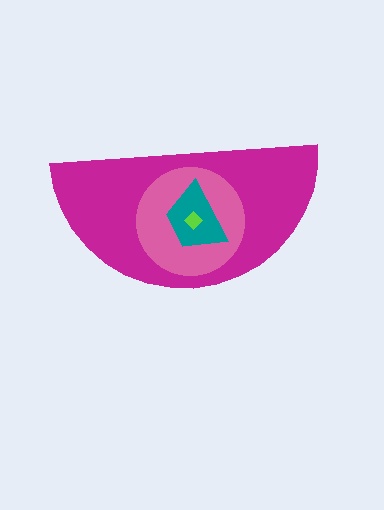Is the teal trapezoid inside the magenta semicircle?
Yes.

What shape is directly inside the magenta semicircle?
The pink circle.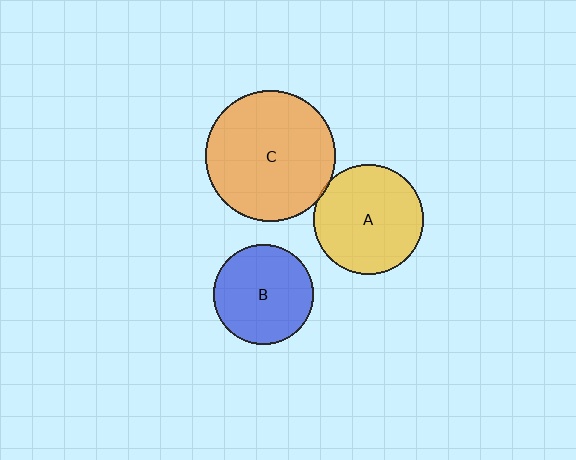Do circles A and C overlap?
Yes.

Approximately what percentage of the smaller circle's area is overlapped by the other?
Approximately 5%.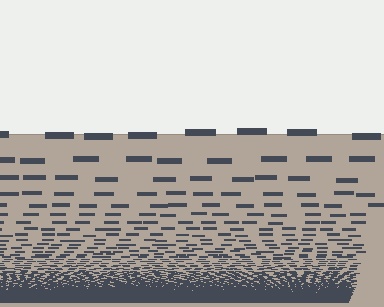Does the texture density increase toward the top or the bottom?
Density increases toward the bottom.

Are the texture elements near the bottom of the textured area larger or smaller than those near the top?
Smaller. The gradient is inverted — elements near the bottom are smaller and denser.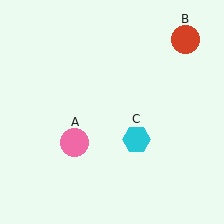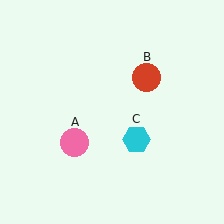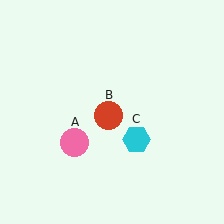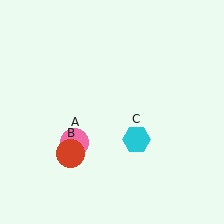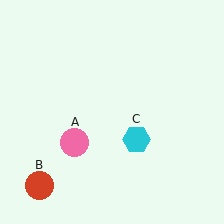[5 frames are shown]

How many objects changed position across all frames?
1 object changed position: red circle (object B).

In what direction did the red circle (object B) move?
The red circle (object B) moved down and to the left.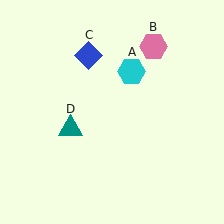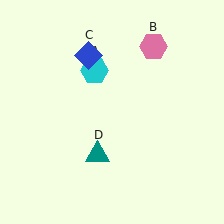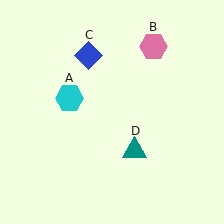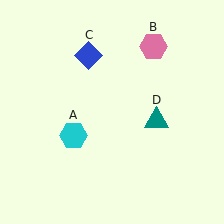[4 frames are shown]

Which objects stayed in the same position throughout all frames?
Pink hexagon (object B) and blue diamond (object C) remained stationary.